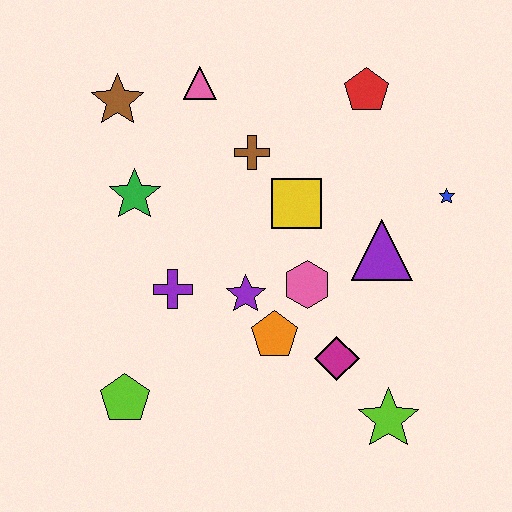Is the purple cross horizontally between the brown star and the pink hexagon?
Yes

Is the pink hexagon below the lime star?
No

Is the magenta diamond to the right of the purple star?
Yes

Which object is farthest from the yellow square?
The lime pentagon is farthest from the yellow square.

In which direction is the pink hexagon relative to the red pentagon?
The pink hexagon is below the red pentagon.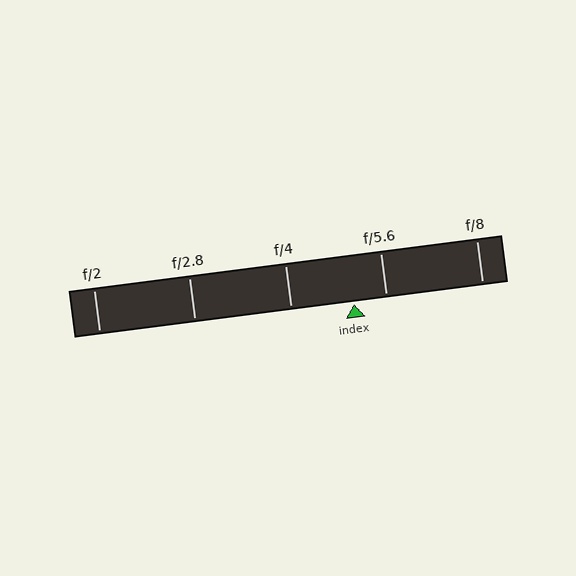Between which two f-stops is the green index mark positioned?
The index mark is between f/4 and f/5.6.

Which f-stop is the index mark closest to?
The index mark is closest to f/5.6.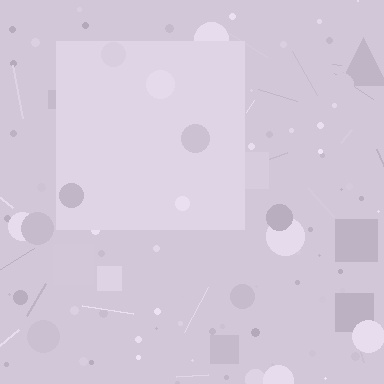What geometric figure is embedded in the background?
A square is embedded in the background.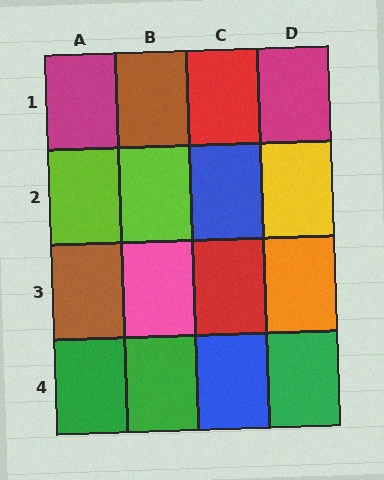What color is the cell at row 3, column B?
Pink.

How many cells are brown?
2 cells are brown.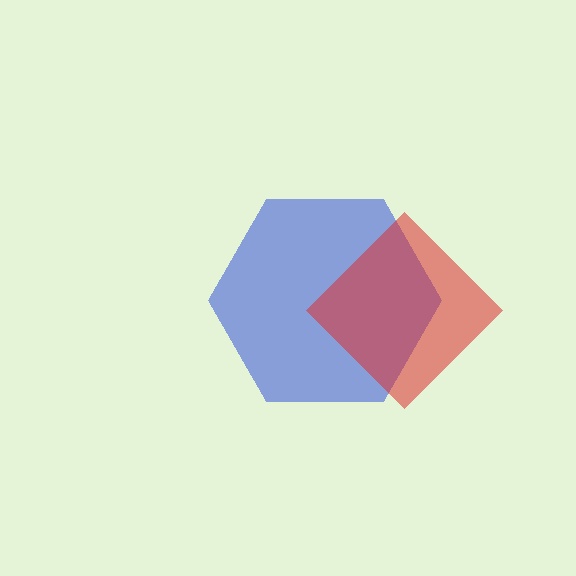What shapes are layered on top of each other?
The layered shapes are: a blue hexagon, a red diamond.